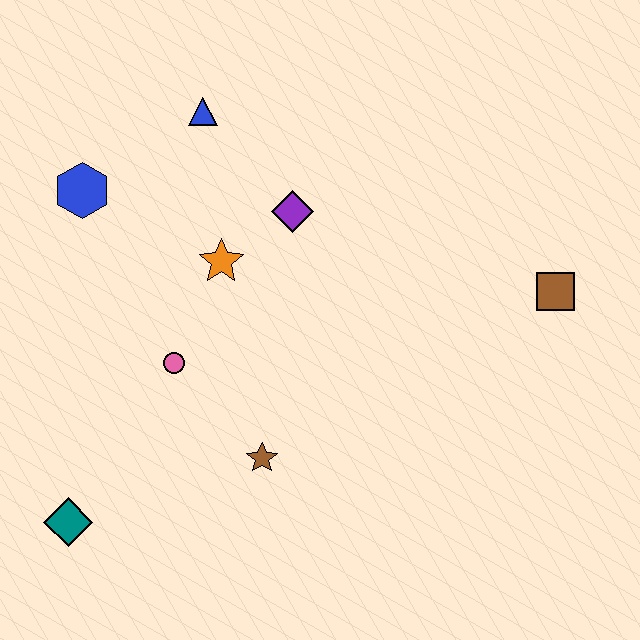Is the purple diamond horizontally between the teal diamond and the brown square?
Yes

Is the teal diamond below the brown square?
Yes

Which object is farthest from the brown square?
The teal diamond is farthest from the brown square.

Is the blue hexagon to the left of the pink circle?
Yes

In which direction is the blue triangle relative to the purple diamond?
The blue triangle is above the purple diamond.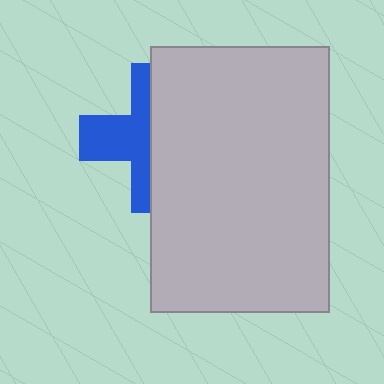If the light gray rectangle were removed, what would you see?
You would see the complete blue cross.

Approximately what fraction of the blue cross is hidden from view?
Roughly 56% of the blue cross is hidden behind the light gray rectangle.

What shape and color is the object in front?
The object in front is a light gray rectangle.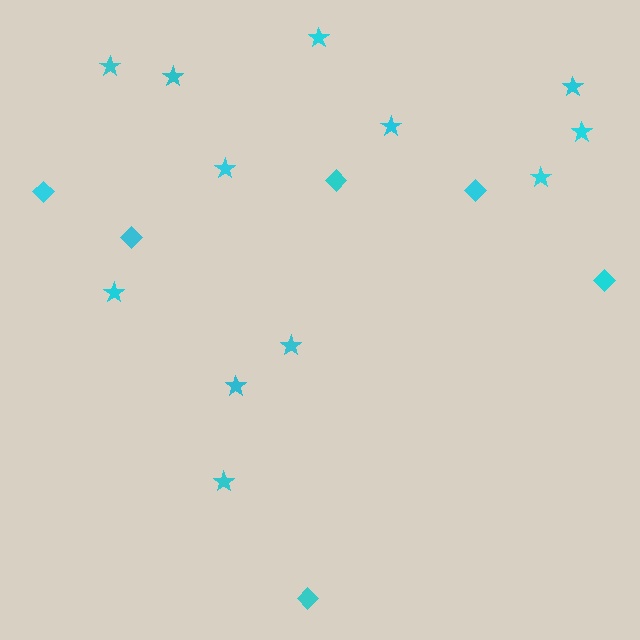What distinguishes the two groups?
There are 2 groups: one group of diamonds (6) and one group of stars (12).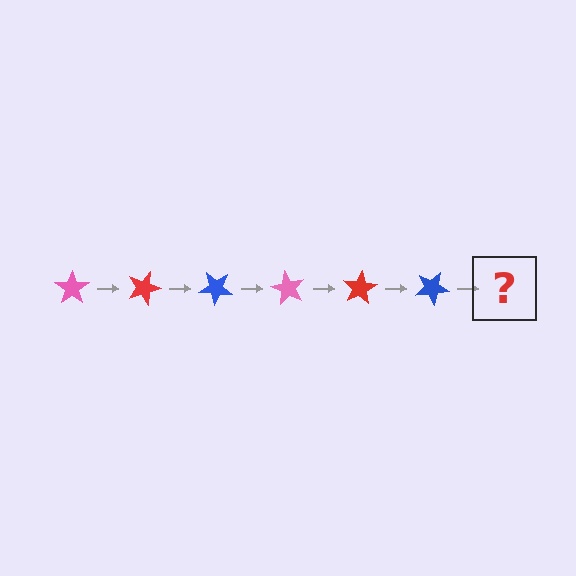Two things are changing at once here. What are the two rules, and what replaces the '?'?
The two rules are that it rotates 20 degrees each step and the color cycles through pink, red, and blue. The '?' should be a pink star, rotated 120 degrees from the start.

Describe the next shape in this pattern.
It should be a pink star, rotated 120 degrees from the start.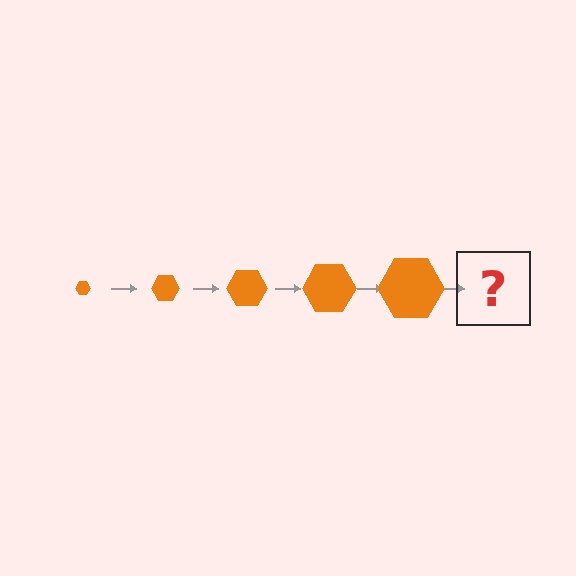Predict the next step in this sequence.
The next step is an orange hexagon, larger than the previous one.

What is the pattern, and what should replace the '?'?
The pattern is that the hexagon gets progressively larger each step. The '?' should be an orange hexagon, larger than the previous one.